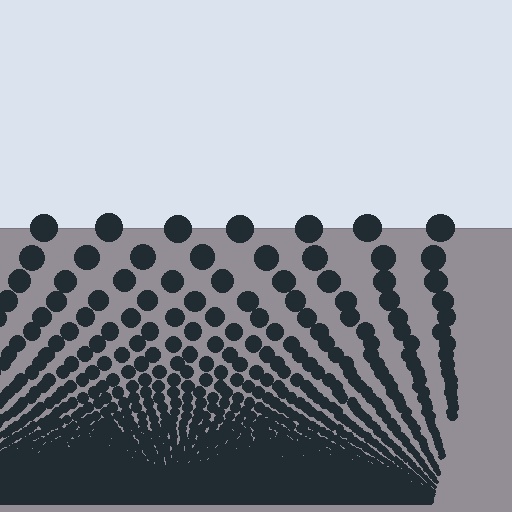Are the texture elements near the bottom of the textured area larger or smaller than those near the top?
Smaller. The gradient is inverted — elements near the bottom are smaller and denser.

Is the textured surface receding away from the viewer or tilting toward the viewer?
The surface appears to tilt toward the viewer. Texture elements get larger and sparser toward the top.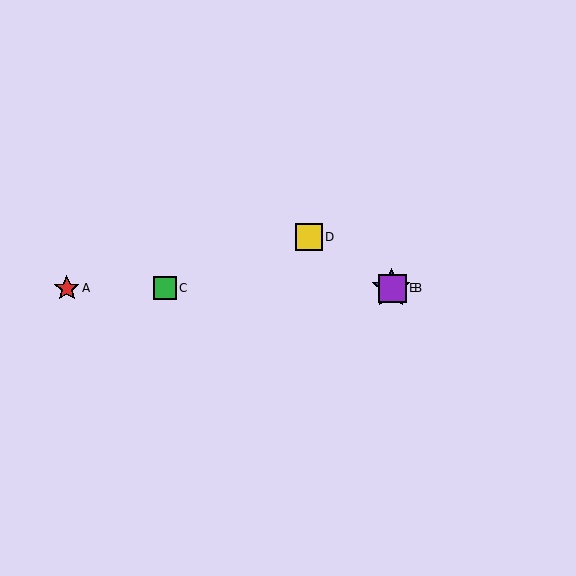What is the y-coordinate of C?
Object C is at y≈288.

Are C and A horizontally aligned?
Yes, both are at y≈288.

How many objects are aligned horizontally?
4 objects (A, B, C, E) are aligned horizontally.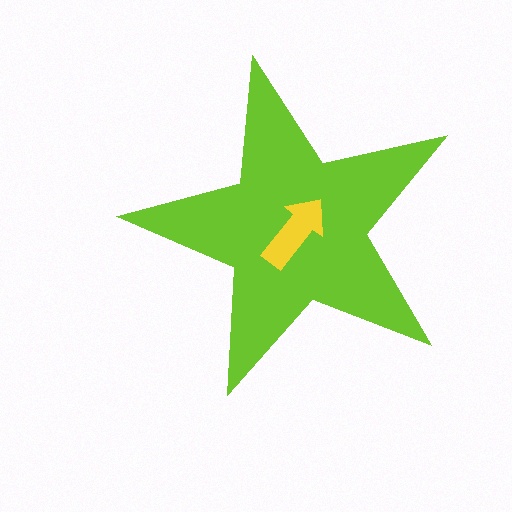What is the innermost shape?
The yellow arrow.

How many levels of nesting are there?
2.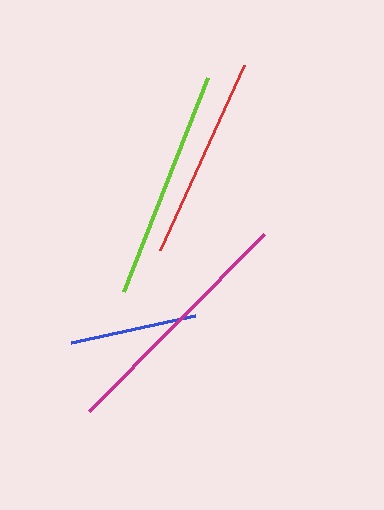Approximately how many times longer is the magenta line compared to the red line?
The magenta line is approximately 1.2 times the length of the red line.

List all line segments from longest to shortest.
From longest to shortest: magenta, lime, red, blue.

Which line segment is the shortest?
The blue line is the shortest at approximately 127 pixels.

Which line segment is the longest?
The magenta line is the longest at approximately 249 pixels.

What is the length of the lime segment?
The lime segment is approximately 230 pixels long.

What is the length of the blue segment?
The blue segment is approximately 127 pixels long.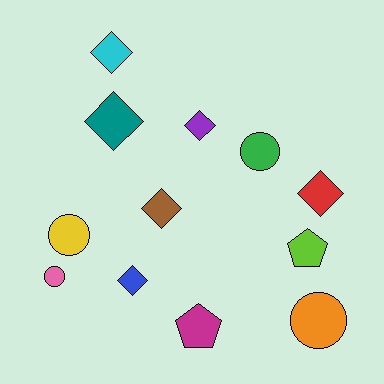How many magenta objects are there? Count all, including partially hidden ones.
There is 1 magenta object.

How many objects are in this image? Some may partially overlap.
There are 12 objects.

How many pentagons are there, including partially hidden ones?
There are 2 pentagons.